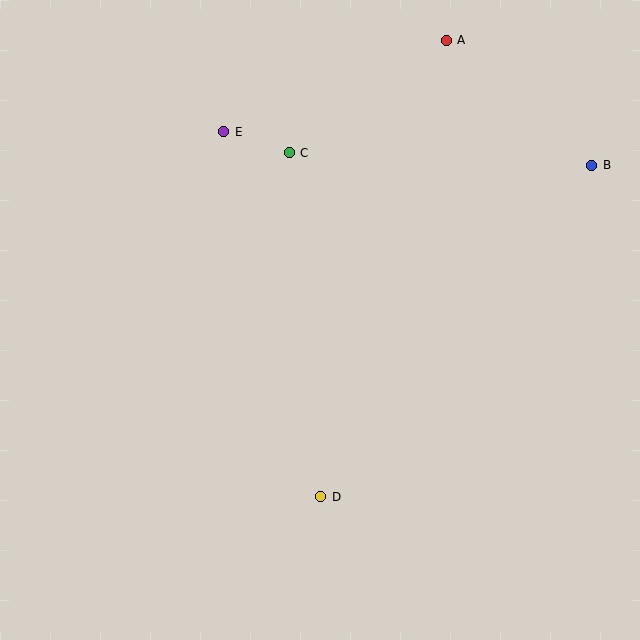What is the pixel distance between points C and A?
The distance between C and A is 193 pixels.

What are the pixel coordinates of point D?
Point D is at (321, 497).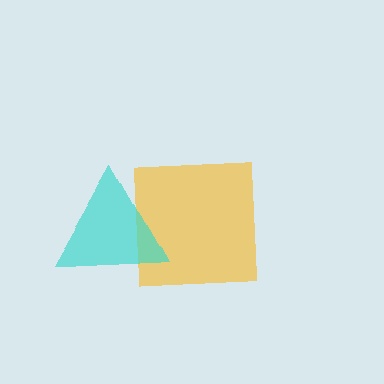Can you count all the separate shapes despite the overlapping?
Yes, there are 2 separate shapes.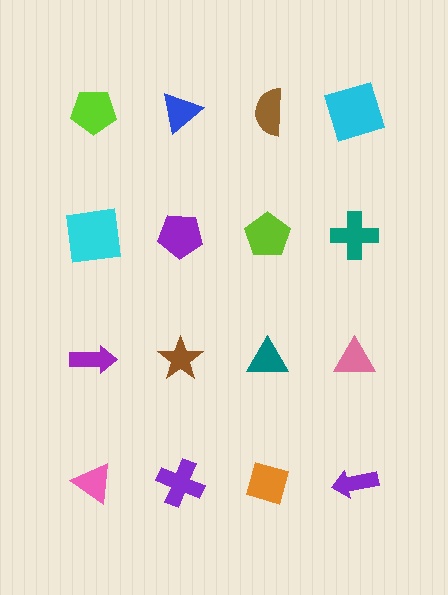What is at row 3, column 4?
A pink triangle.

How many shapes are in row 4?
4 shapes.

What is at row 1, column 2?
A blue triangle.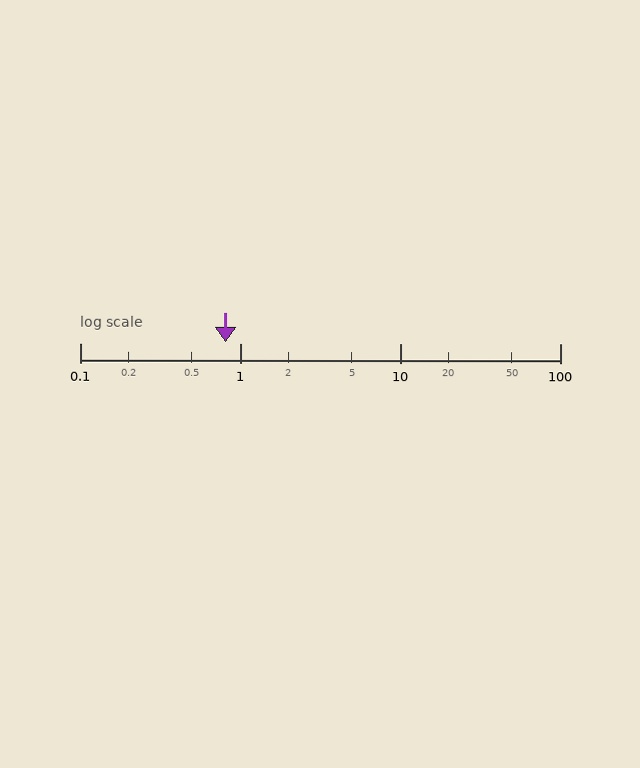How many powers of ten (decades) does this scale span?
The scale spans 3 decades, from 0.1 to 100.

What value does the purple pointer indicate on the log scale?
The pointer indicates approximately 0.81.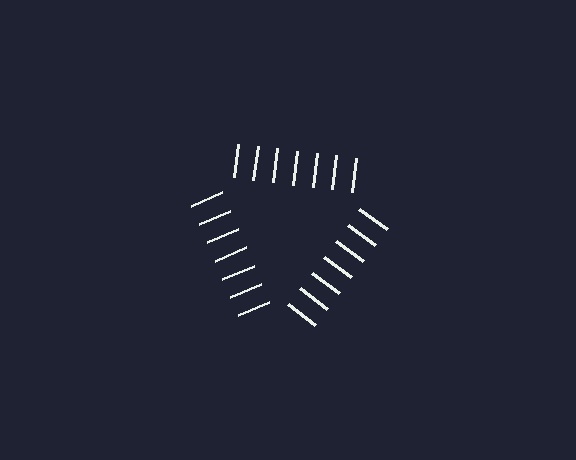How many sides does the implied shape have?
3 sides — the line-ends trace a triangle.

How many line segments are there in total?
21 — 7 along each of the 3 edges.